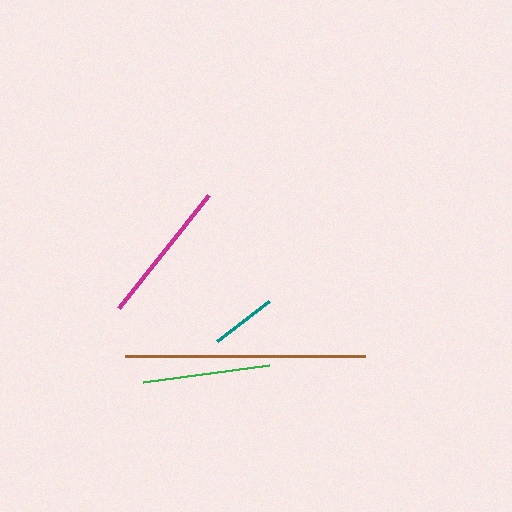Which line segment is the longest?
The brown line is the longest at approximately 241 pixels.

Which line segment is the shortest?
The teal line is the shortest at approximately 65 pixels.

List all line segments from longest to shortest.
From longest to shortest: brown, magenta, green, teal.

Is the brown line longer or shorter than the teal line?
The brown line is longer than the teal line.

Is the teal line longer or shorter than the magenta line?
The magenta line is longer than the teal line.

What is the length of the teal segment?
The teal segment is approximately 65 pixels long.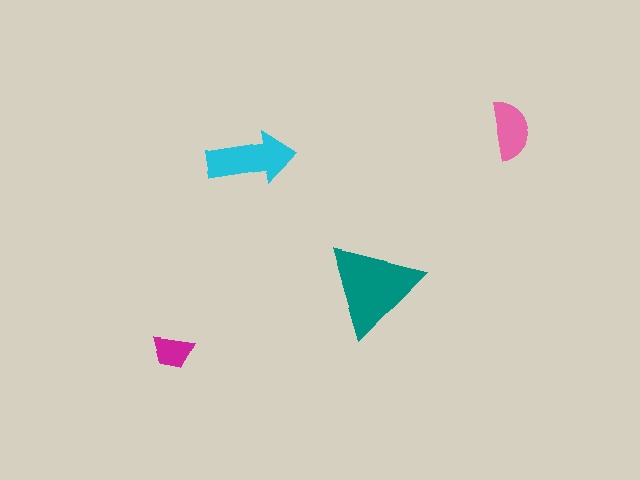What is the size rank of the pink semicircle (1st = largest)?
3rd.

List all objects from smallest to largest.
The magenta trapezoid, the pink semicircle, the cyan arrow, the teal triangle.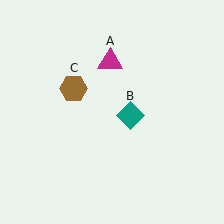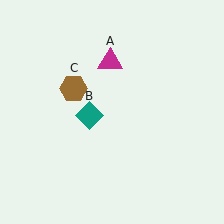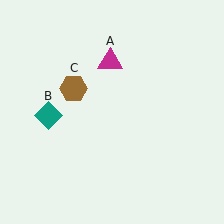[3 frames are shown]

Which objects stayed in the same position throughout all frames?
Magenta triangle (object A) and brown hexagon (object C) remained stationary.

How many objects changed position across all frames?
1 object changed position: teal diamond (object B).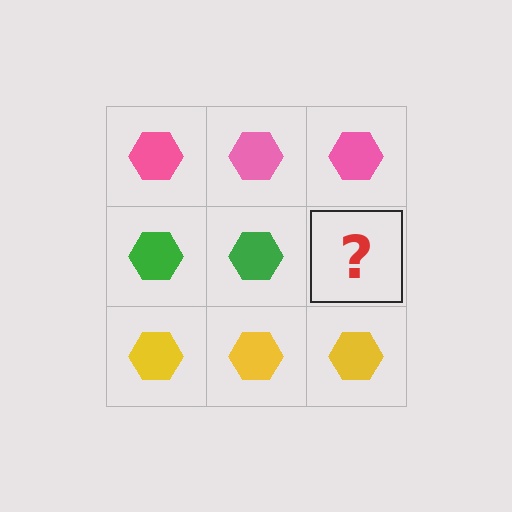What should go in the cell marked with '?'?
The missing cell should contain a green hexagon.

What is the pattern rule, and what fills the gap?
The rule is that each row has a consistent color. The gap should be filled with a green hexagon.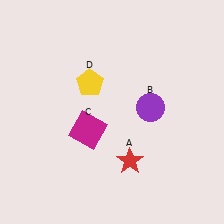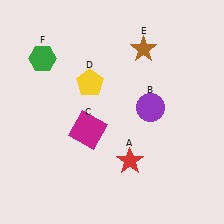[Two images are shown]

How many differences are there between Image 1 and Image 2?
There are 2 differences between the two images.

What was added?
A brown star (E), a green hexagon (F) were added in Image 2.